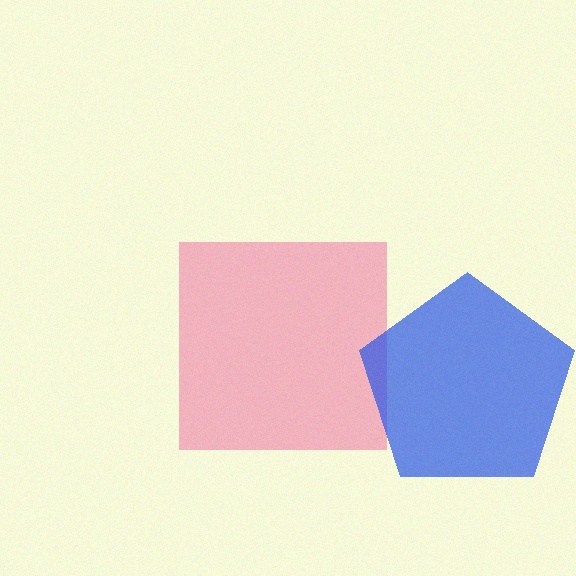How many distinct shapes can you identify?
There are 2 distinct shapes: a pink square, a blue pentagon.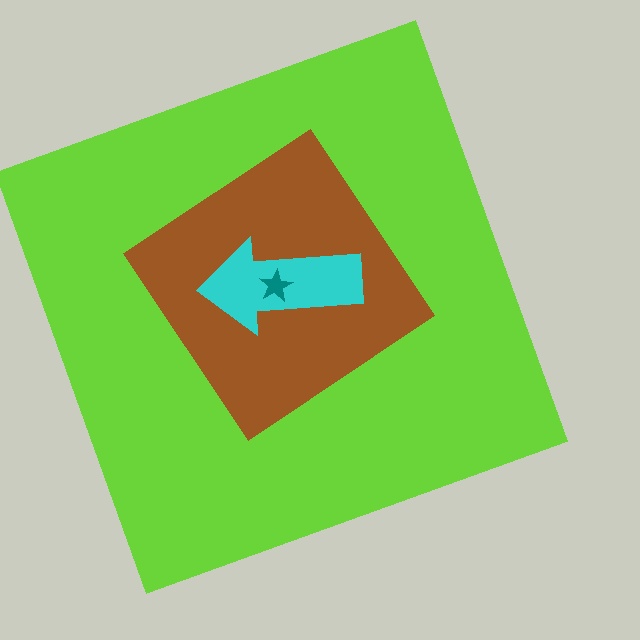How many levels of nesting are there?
4.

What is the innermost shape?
The teal star.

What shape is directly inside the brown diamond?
The cyan arrow.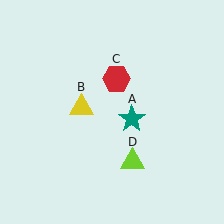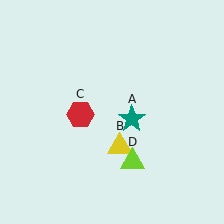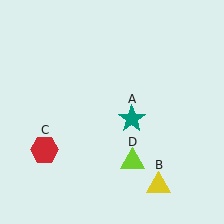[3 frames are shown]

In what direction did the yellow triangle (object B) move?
The yellow triangle (object B) moved down and to the right.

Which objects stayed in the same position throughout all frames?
Teal star (object A) and lime triangle (object D) remained stationary.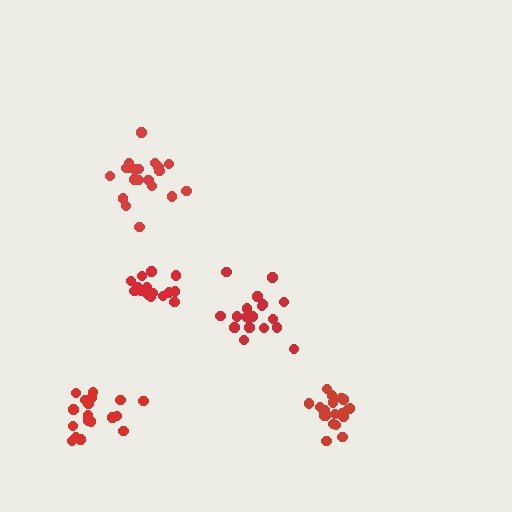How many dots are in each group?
Group 1: 20 dots, Group 2: 19 dots, Group 3: 18 dots, Group 4: 15 dots, Group 5: 19 dots (91 total).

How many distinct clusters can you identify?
There are 5 distinct clusters.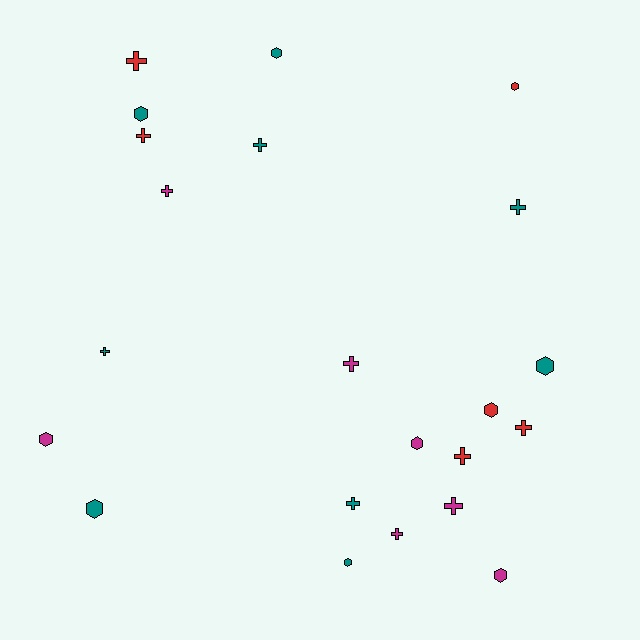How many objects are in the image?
There are 22 objects.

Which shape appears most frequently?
Cross, with 12 objects.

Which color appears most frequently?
Teal, with 9 objects.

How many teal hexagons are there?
There are 5 teal hexagons.